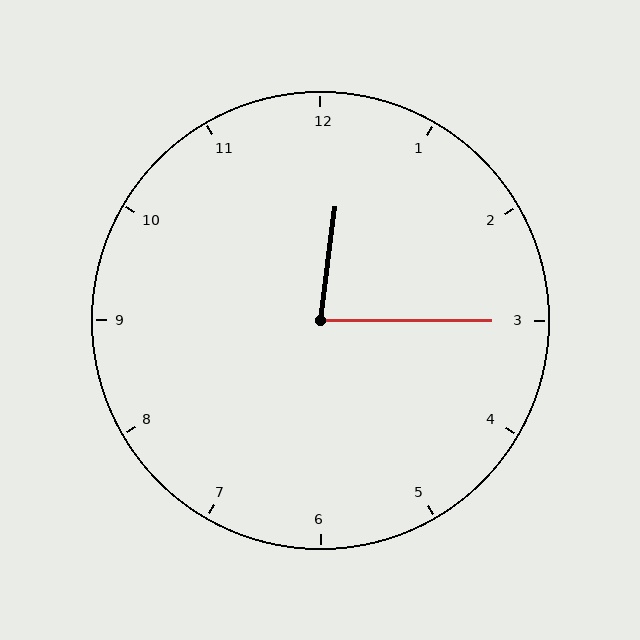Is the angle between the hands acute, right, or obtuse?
It is acute.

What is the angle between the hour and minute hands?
Approximately 82 degrees.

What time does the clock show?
12:15.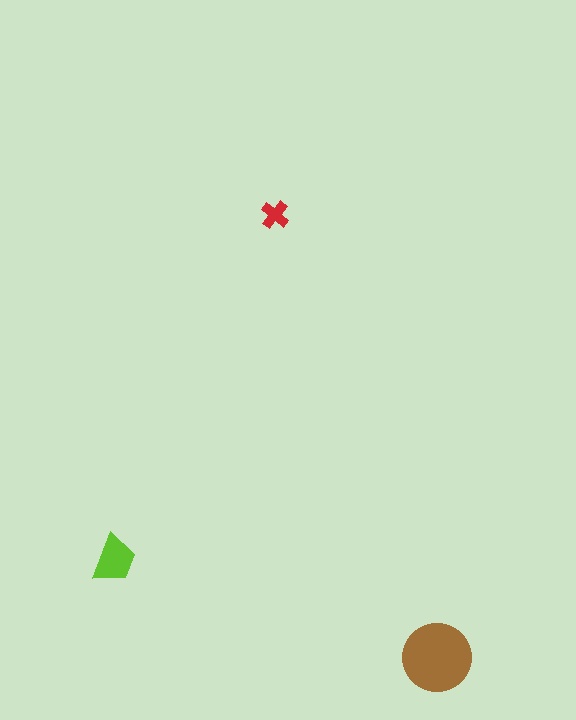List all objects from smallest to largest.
The red cross, the lime trapezoid, the brown circle.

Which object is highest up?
The red cross is topmost.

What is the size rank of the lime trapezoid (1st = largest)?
2nd.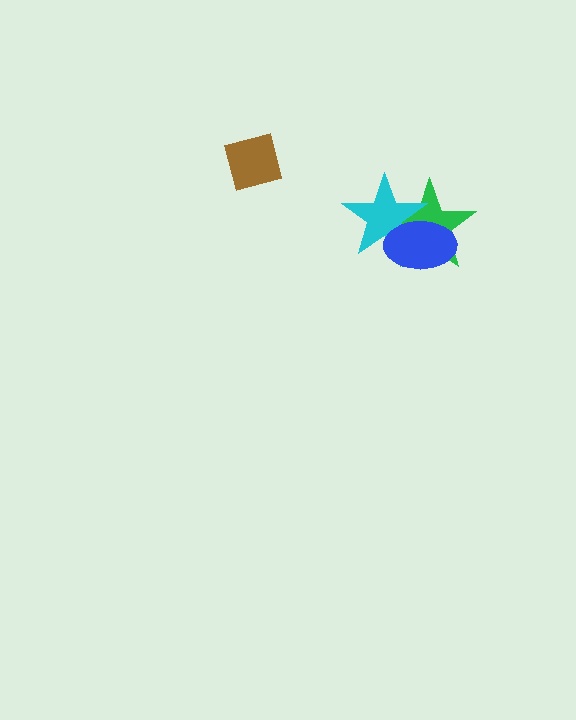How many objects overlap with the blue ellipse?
2 objects overlap with the blue ellipse.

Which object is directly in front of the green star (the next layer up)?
The cyan star is directly in front of the green star.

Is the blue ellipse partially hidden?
No, no other shape covers it.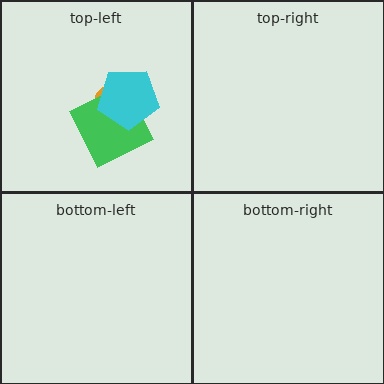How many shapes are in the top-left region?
3.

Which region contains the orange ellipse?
The top-left region.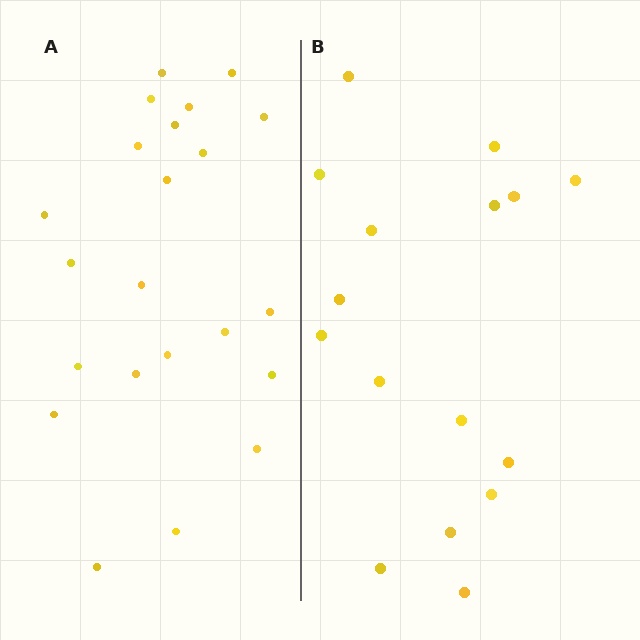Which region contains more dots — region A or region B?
Region A (the left region) has more dots.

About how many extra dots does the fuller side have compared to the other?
Region A has about 6 more dots than region B.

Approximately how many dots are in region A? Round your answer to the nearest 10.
About 20 dots. (The exact count is 22, which rounds to 20.)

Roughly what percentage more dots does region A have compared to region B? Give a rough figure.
About 40% more.